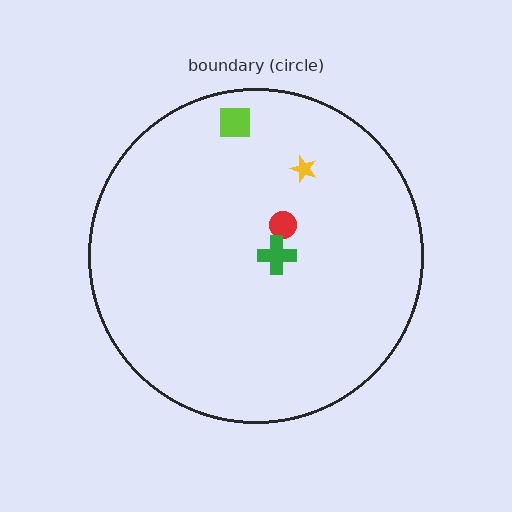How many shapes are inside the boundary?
4 inside, 0 outside.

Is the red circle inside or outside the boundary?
Inside.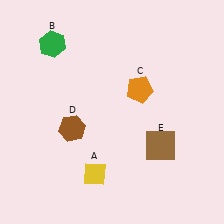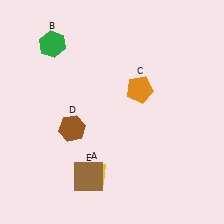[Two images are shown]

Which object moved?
The brown square (E) moved left.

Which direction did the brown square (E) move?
The brown square (E) moved left.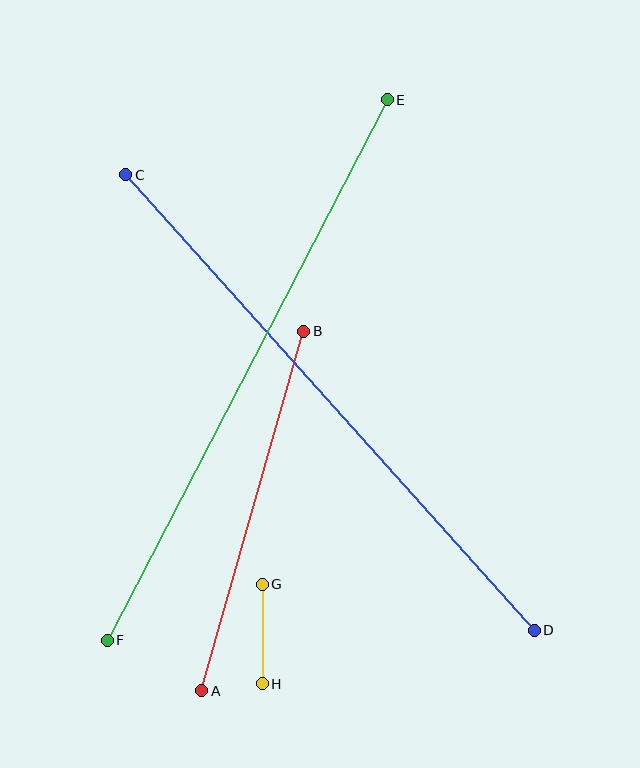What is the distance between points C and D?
The distance is approximately 612 pixels.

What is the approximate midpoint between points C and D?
The midpoint is at approximately (330, 402) pixels.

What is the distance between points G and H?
The distance is approximately 100 pixels.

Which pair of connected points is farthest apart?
Points C and D are farthest apart.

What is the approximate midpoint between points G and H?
The midpoint is at approximately (262, 634) pixels.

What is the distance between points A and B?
The distance is approximately 373 pixels.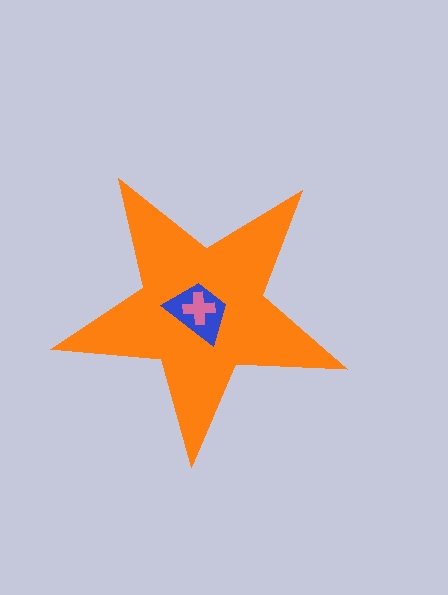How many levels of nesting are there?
3.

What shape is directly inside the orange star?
The blue trapezoid.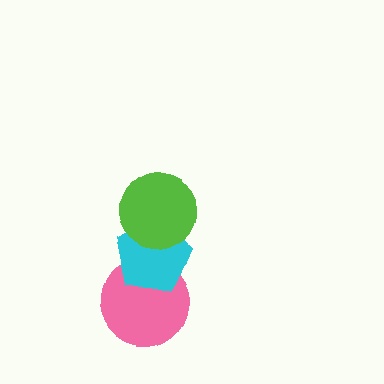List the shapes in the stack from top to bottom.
From top to bottom: the lime circle, the cyan pentagon, the pink circle.